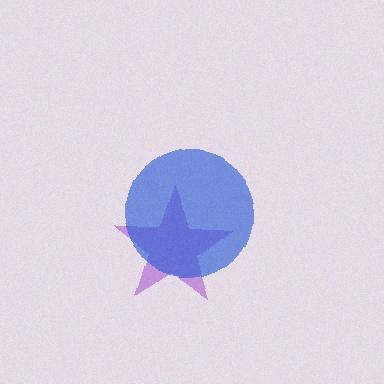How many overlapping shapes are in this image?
There are 2 overlapping shapes in the image.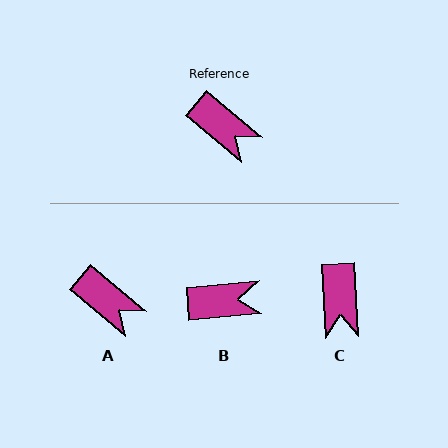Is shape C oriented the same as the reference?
No, it is off by about 46 degrees.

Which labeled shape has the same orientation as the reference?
A.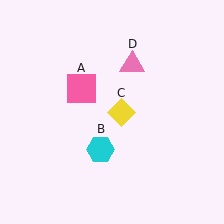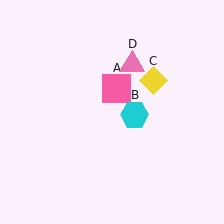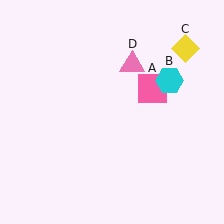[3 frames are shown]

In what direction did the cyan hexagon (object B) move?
The cyan hexagon (object B) moved up and to the right.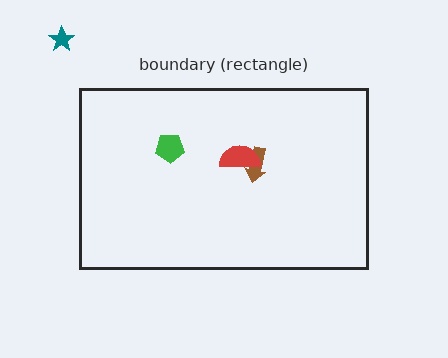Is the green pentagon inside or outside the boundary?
Inside.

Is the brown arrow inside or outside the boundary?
Inside.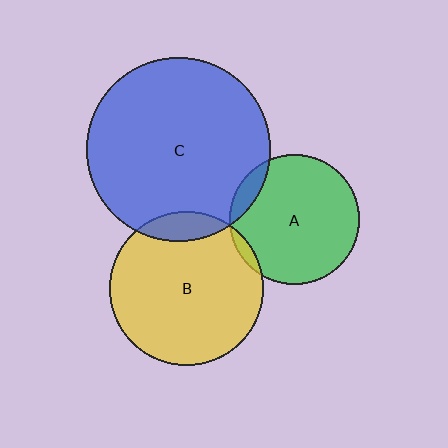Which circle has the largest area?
Circle C (blue).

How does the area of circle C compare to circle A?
Approximately 2.0 times.